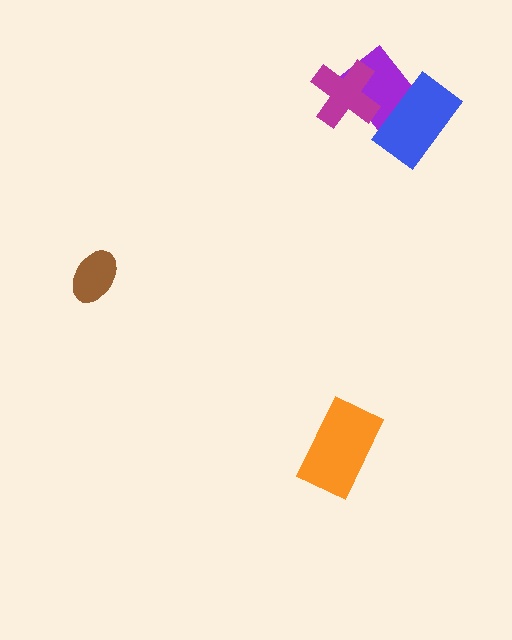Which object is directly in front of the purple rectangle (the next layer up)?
The blue rectangle is directly in front of the purple rectangle.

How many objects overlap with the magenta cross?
1 object overlaps with the magenta cross.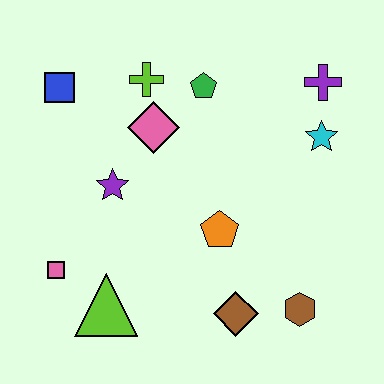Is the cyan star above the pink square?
Yes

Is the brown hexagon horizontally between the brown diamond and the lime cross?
No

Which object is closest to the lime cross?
The pink diamond is closest to the lime cross.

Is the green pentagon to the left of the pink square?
No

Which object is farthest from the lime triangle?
The purple cross is farthest from the lime triangle.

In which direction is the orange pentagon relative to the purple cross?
The orange pentagon is below the purple cross.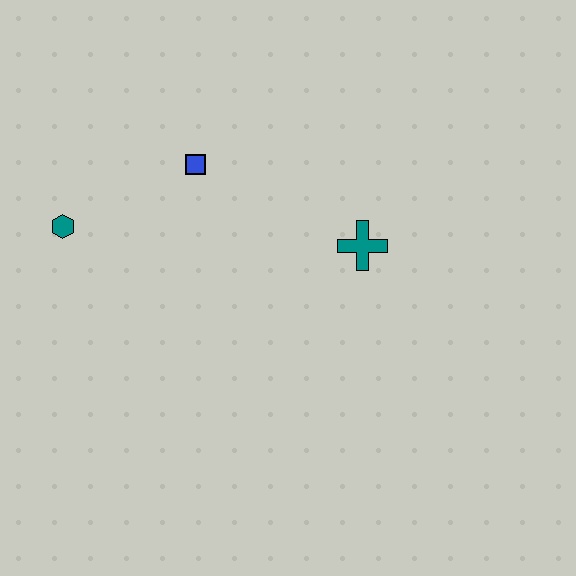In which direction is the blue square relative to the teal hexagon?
The blue square is to the right of the teal hexagon.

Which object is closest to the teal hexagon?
The blue square is closest to the teal hexagon.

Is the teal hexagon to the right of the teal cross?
No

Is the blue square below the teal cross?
No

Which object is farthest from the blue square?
The teal cross is farthest from the blue square.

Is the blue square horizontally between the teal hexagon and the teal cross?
Yes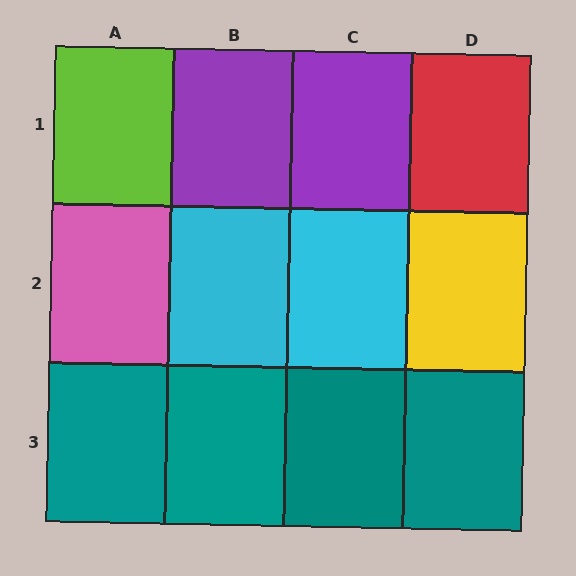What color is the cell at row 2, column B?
Cyan.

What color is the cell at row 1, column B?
Purple.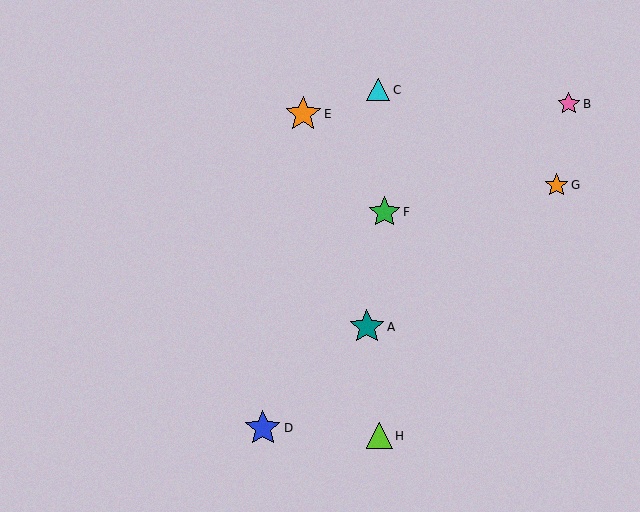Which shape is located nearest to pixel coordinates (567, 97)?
The pink star (labeled B) at (569, 104) is nearest to that location.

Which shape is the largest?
The blue star (labeled D) is the largest.